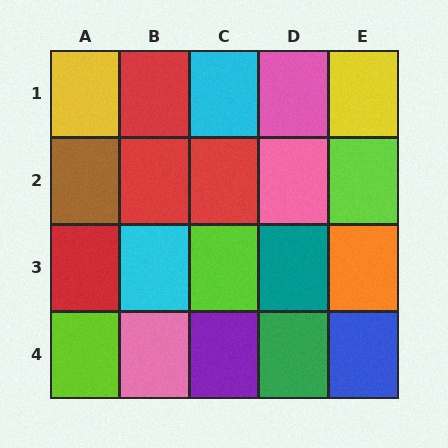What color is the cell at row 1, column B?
Red.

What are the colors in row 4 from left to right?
Lime, pink, purple, green, blue.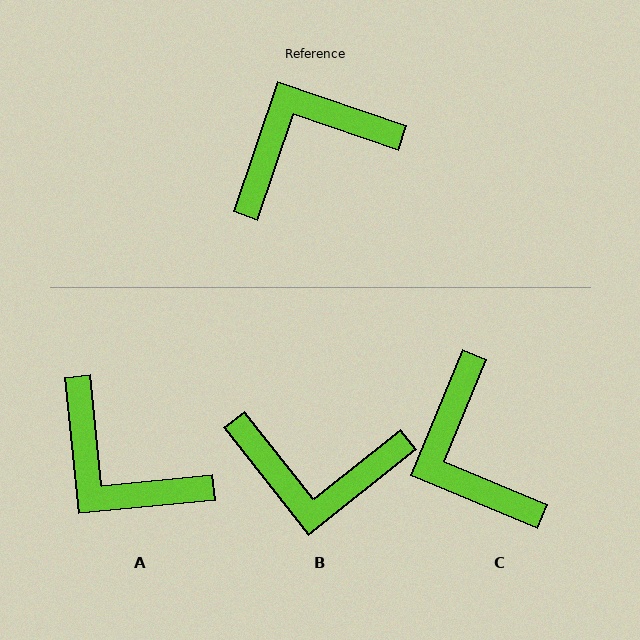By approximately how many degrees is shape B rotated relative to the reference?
Approximately 147 degrees counter-clockwise.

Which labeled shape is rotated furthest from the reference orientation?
B, about 147 degrees away.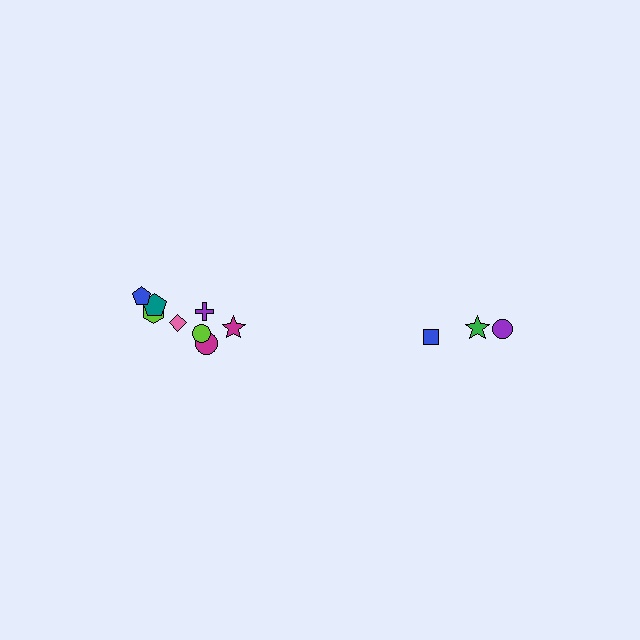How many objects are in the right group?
There are 3 objects.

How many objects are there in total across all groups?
There are 11 objects.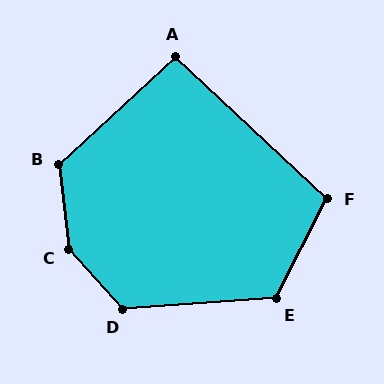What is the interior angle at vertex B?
Approximately 126 degrees (obtuse).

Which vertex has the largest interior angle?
C, at approximately 144 degrees.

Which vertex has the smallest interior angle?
A, at approximately 94 degrees.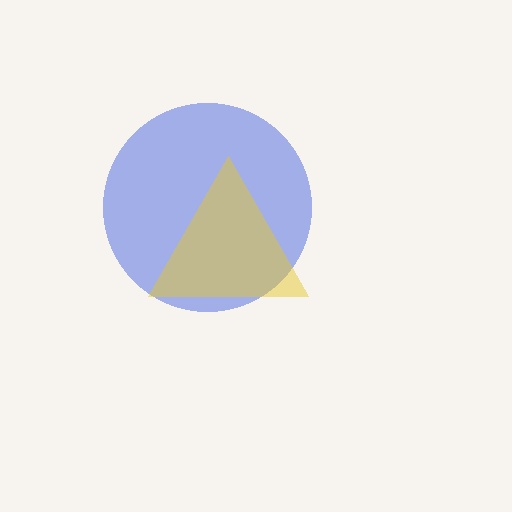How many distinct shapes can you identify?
There are 2 distinct shapes: a blue circle, a yellow triangle.